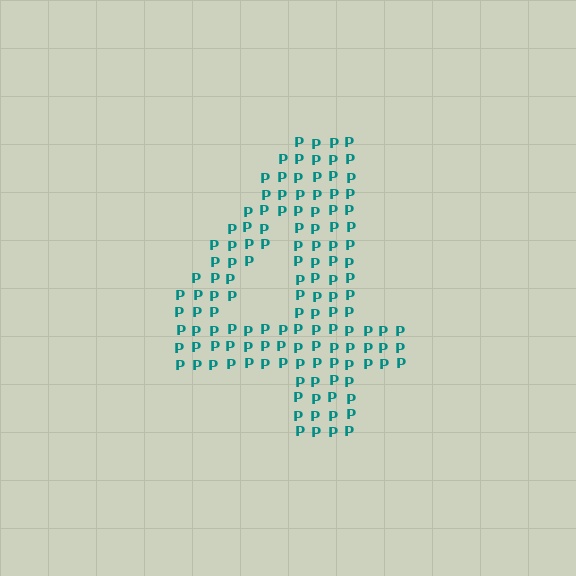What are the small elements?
The small elements are letter P's.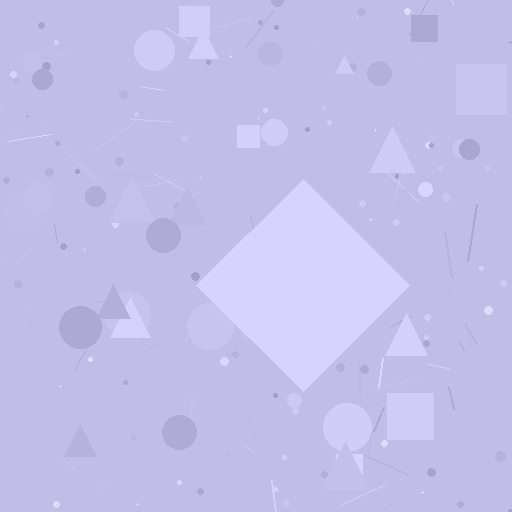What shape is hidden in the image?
A diamond is hidden in the image.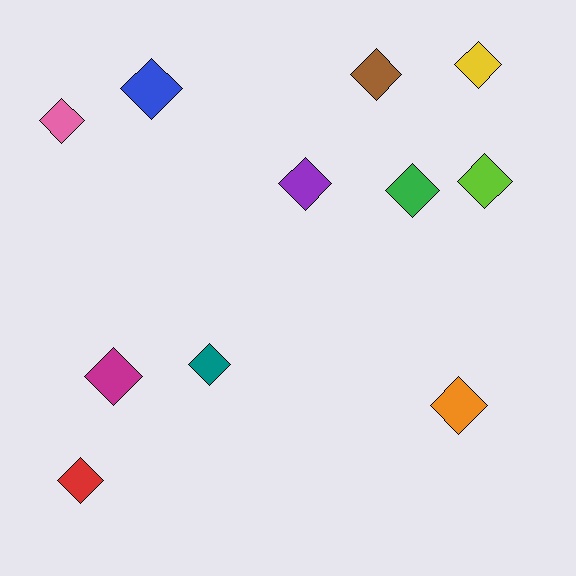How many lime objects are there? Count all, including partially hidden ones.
There is 1 lime object.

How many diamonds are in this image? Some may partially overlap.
There are 11 diamonds.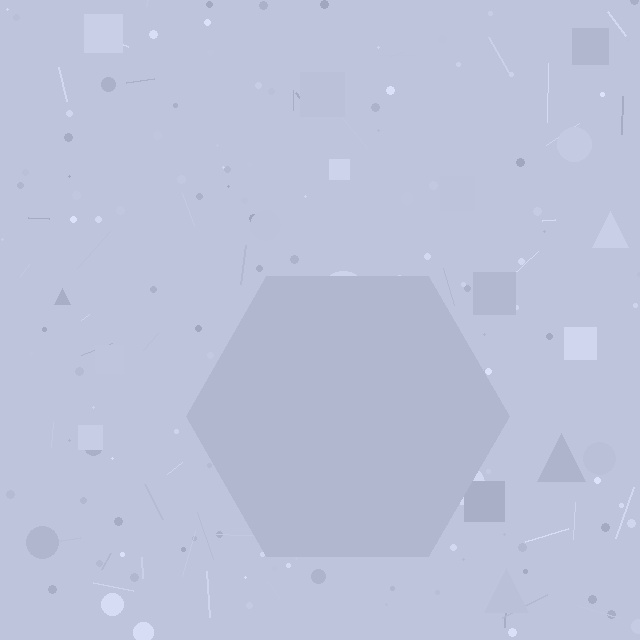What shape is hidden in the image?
A hexagon is hidden in the image.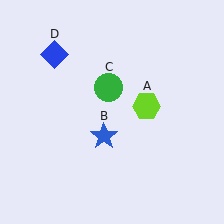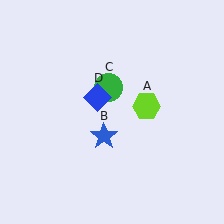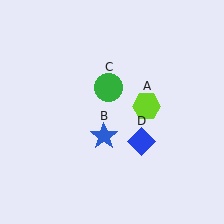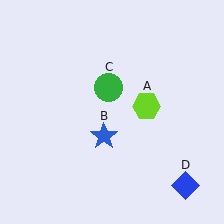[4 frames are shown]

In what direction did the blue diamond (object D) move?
The blue diamond (object D) moved down and to the right.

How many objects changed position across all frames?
1 object changed position: blue diamond (object D).